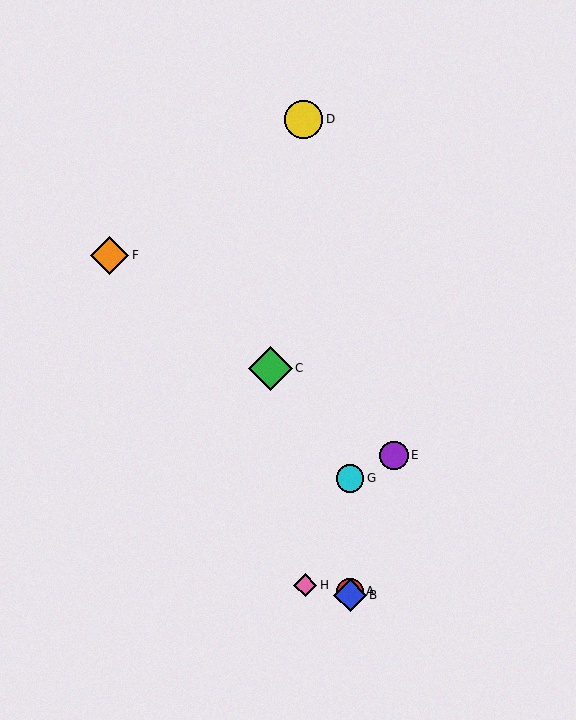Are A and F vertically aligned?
No, A is at x≈350 and F is at x≈110.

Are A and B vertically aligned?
Yes, both are at x≈350.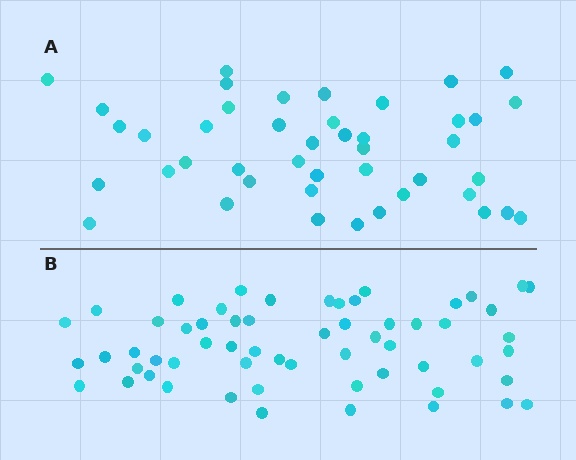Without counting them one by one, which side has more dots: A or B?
Region B (the bottom region) has more dots.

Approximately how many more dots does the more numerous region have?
Region B has approximately 15 more dots than region A.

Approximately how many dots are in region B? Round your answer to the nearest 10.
About 60 dots. (The exact count is 59, which rounds to 60.)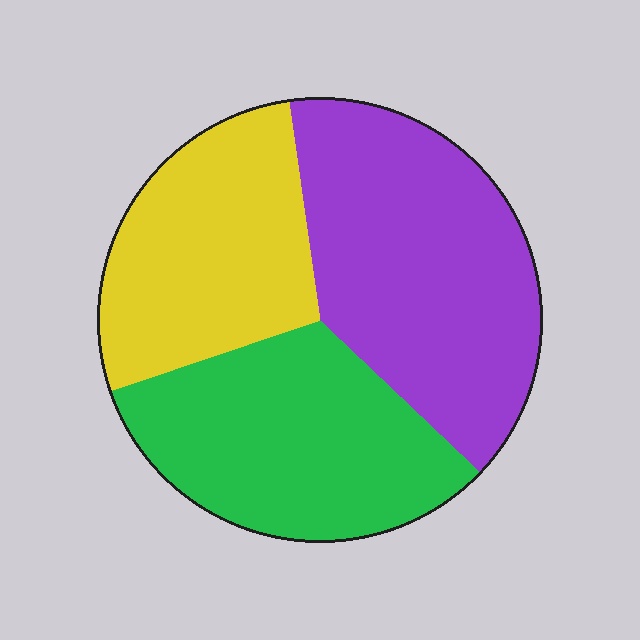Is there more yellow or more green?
Green.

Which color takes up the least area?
Yellow, at roughly 30%.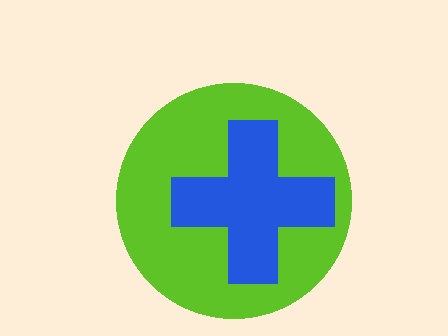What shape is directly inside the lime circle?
The blue cross.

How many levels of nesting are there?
2.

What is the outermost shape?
The lime circle.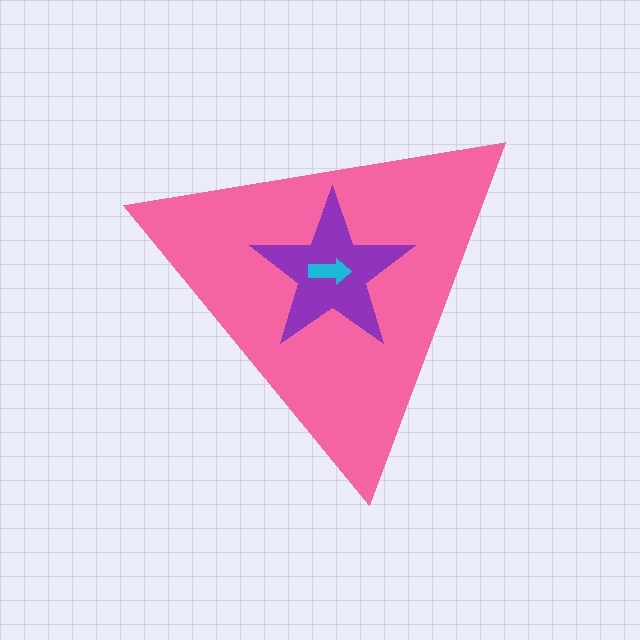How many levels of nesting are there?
3.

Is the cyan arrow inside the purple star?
Yes.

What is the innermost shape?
The cyan arrow.